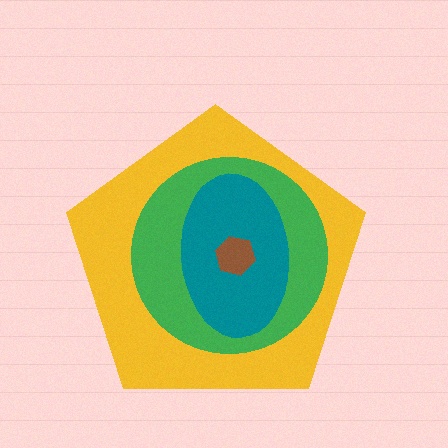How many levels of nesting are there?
4.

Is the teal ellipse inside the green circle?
Yes.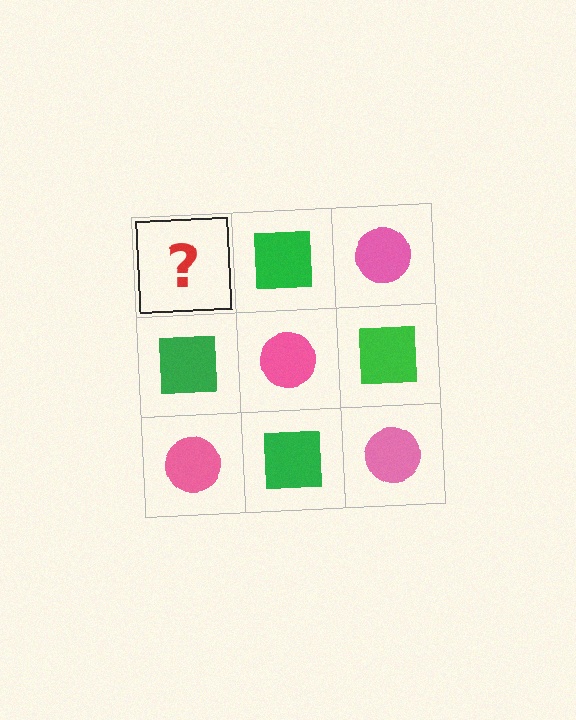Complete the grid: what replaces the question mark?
The question mark should be replaced with a pink circle.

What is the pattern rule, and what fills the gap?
The rule is that it alternates pink circle and green square in a checkerboard pattern. The gap should be filled with a pink circle.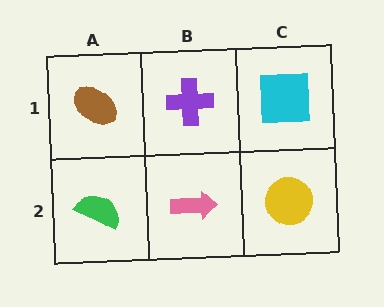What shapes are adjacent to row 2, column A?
A brown ellipse (row 1, column A), a pink arrow (row 2, column B).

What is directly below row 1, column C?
A yellow circle.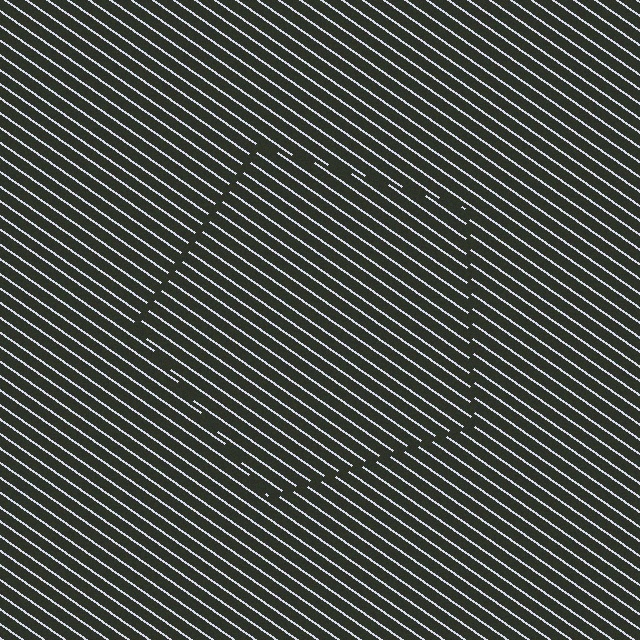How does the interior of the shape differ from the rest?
The interior of the shape contains the same grating, shifted by half a period — the contour is defined by the phase discontinuity where line-ends from the inner and outer gratings abut.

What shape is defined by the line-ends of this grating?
An illusory pentagon. The interior of the shape contains the same grating, shifted by half a period — the contour is defined by the phase discontinuity where line-ends from the inner and outer gratings abut.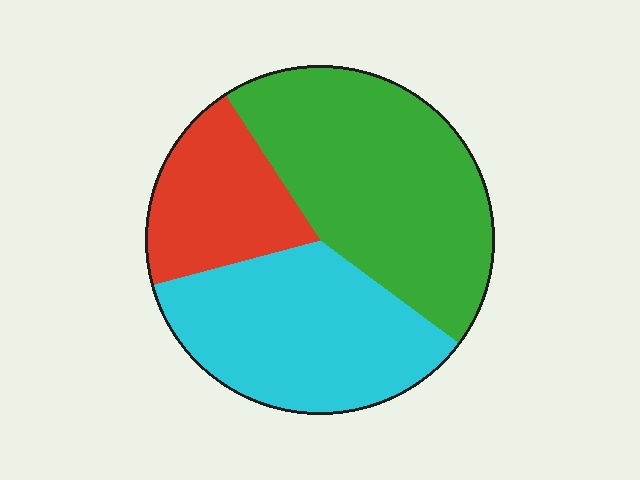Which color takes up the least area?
Red, at roughly 20%.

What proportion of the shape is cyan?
Cyan takes up between a third and a half of the shape.